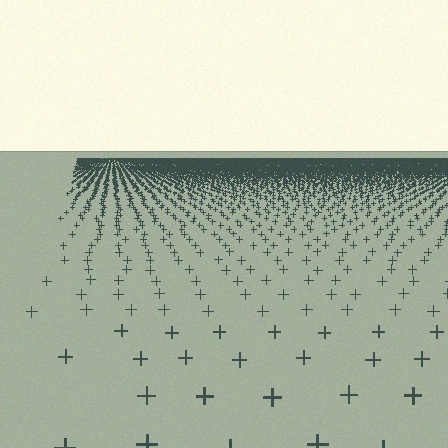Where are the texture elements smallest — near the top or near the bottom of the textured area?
Near the top.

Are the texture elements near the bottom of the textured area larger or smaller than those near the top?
Larger. Near the bottom, elements are closer to the viewer and appear at a bigger on-screen size.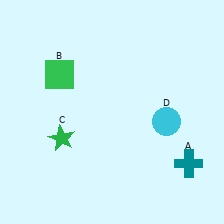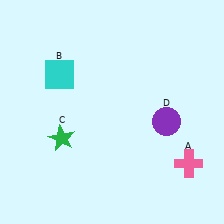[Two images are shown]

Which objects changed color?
A changed from teal to pink. B changed from green to cyan. D changed from cyan to purple.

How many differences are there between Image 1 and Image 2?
There are 3 differences between the two images.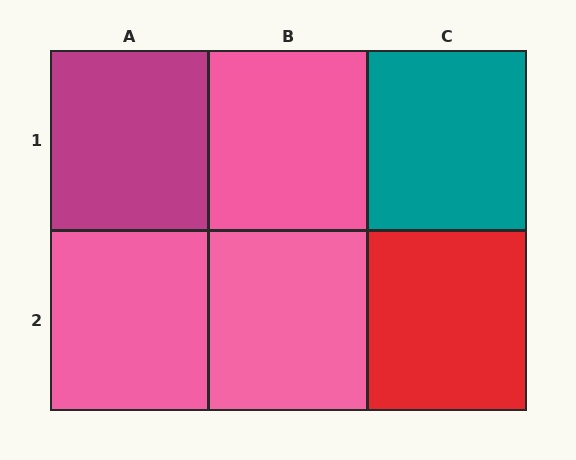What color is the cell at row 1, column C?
Teal.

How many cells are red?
1 cell is red.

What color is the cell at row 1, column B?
Pink.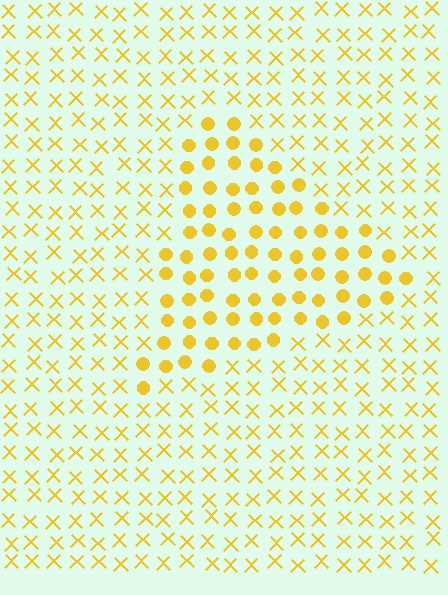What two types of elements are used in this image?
The image uses circles inside the triangle region and X marks outside it.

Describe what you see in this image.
The image is filled with small yellow elements arranged in a uniform grid. A triangle-shaped region contains circles, while the surrounding area contains X marks. The boundary is defined purely by the change in element shape.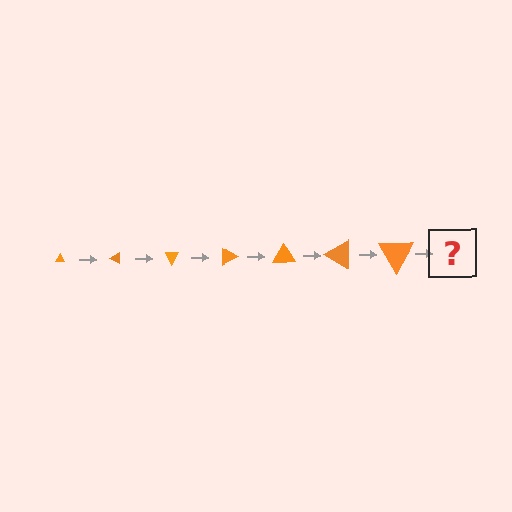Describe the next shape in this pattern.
It should be a triangle, larger than the previous one and rotated 210 degrees from the start.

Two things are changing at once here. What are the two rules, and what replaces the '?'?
The two rules are that the triangle grows larger each step and it rotates 30 degrees each step. The '?' should be a triangle, larger than the previous one and rotated 210 degrees from the start.